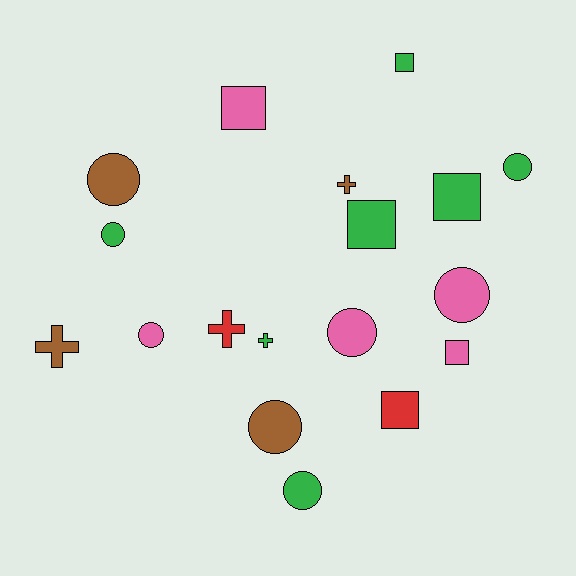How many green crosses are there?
There is 1 green cross.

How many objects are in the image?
There are 18 objects.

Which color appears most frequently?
Green, with 7 objects.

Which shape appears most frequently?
Circle, with 8 objects.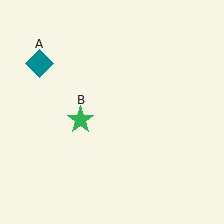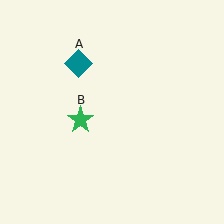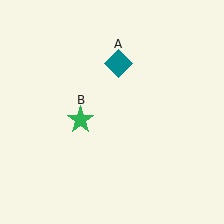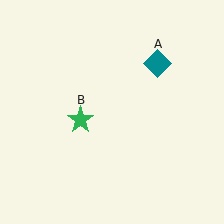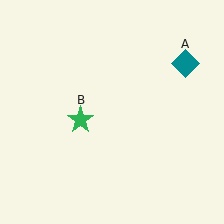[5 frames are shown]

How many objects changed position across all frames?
1 object changed position: teal diamond (object A).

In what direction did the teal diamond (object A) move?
The teal diamond (object A) moved right.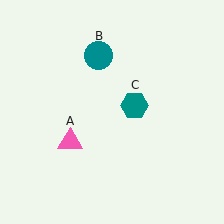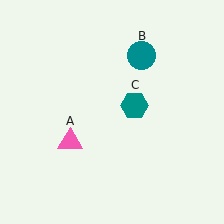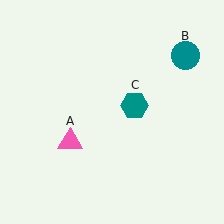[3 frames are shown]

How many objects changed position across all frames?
1 object changed position: teal circle (object B).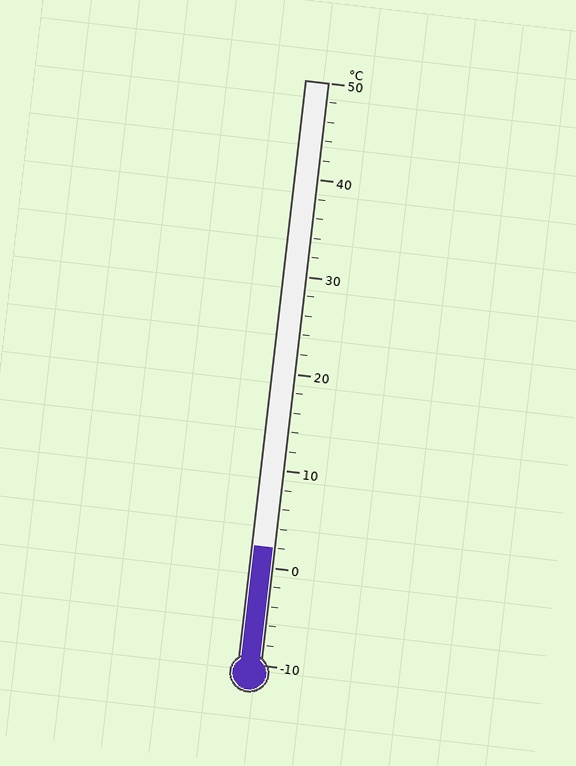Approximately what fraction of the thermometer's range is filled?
The thermometer is filled to approximately 20% of its range.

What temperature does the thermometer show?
The thermometer shows approximately 2°C.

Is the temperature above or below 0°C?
The temperature is above 0°C.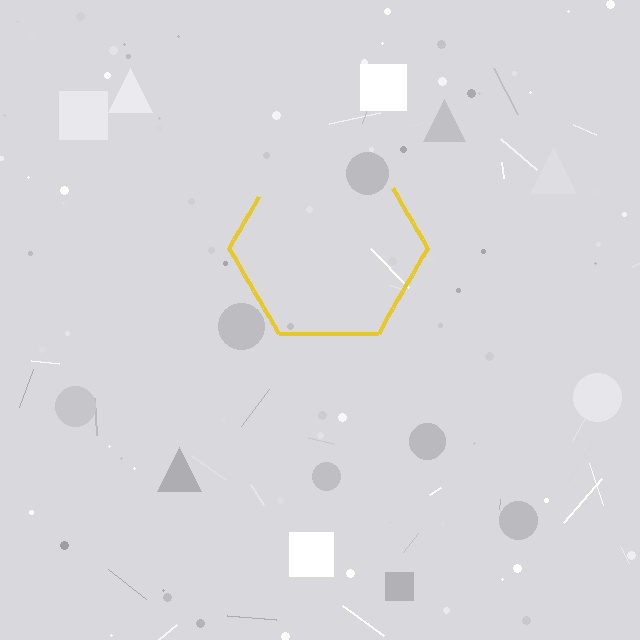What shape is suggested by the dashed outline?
The dashed outline suggests a hexagon.